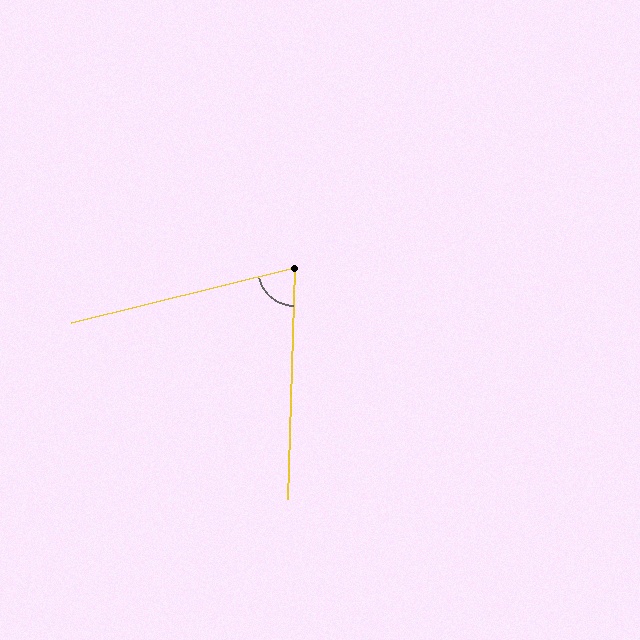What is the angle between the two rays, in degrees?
Approximately 74 degrees.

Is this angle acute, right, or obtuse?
It is acute.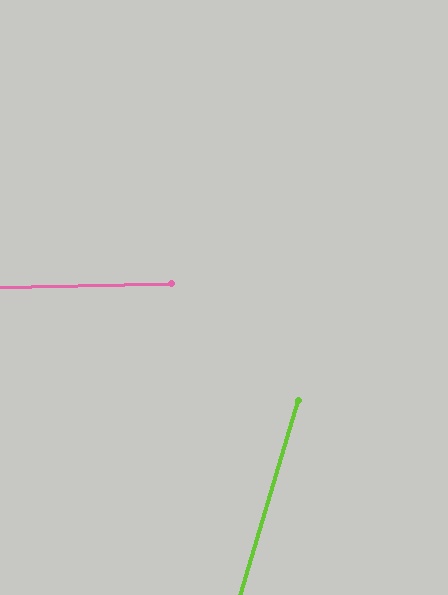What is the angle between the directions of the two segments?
Approximately 72 degrees.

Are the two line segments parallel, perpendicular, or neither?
Neither parallel nor perpendicular — they differ by about 72°.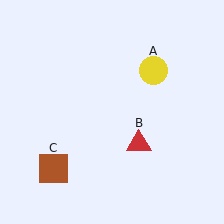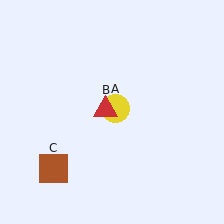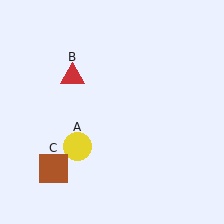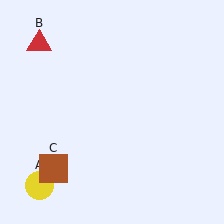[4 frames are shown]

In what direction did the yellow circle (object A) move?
The yellow circle (object A) moved down and to the left.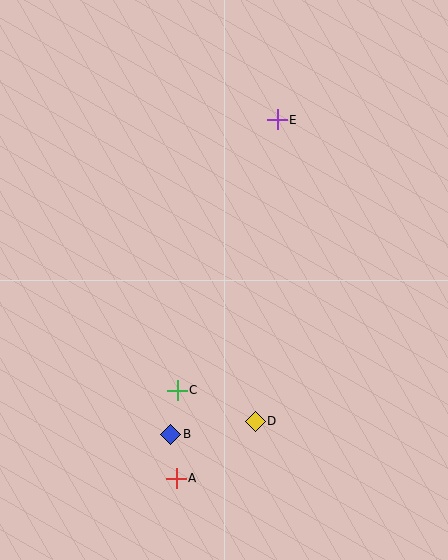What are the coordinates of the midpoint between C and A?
The midpoint between C and A is at (177, 434).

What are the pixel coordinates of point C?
Point C is at (177, 390).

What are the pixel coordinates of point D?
Point D is at (255, 421).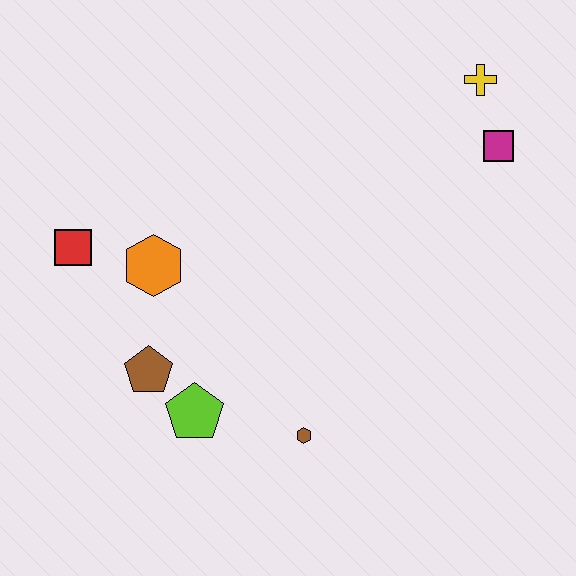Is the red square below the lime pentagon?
No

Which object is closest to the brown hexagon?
The lime pentagon is closest to the brown hexagon.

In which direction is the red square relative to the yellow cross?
The red square is to the left of the yellow cross.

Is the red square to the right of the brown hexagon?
No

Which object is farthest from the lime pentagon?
The yellow cross is farthest from the lime pentagon.